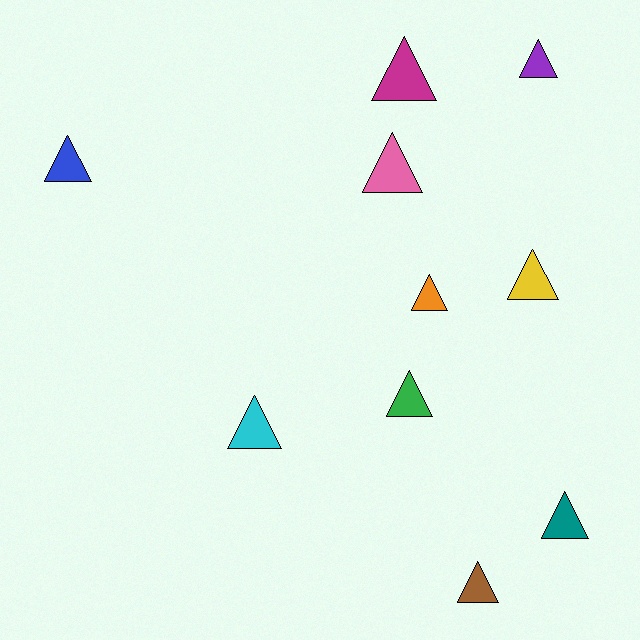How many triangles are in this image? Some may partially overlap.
There are 10 triangles.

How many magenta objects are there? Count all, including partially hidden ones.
There is 1 magenta object.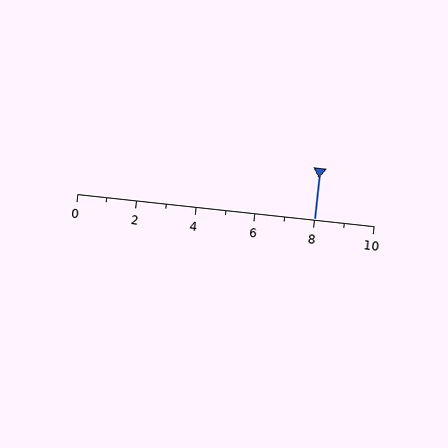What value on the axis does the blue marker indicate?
The marker indicates approximately 8.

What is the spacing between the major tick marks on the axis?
The major ticks are spaced 2 apart.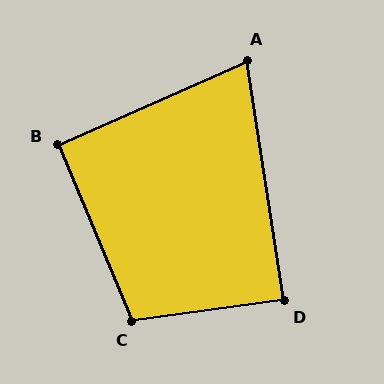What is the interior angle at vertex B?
Approximately 91 degrees (approximately right).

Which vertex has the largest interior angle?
C, at approximately 105 degrees.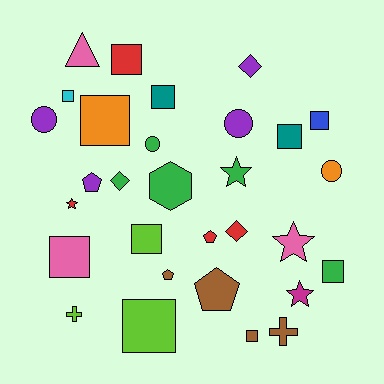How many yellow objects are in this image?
There are no yellow objects.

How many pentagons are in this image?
There are 4 pentagons.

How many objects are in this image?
There are 30 objects.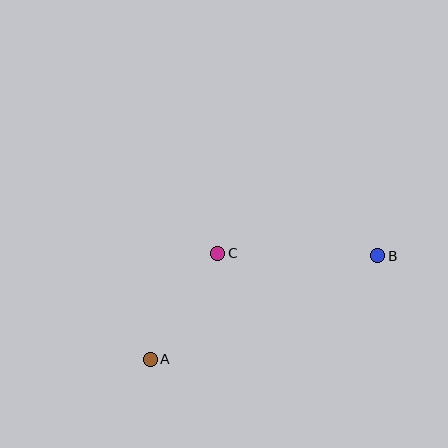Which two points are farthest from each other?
Points A and B are farthest from each other.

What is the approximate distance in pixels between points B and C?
The distance between B and C is approximately 160 pixels.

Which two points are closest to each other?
Points A and C are closest to each other.